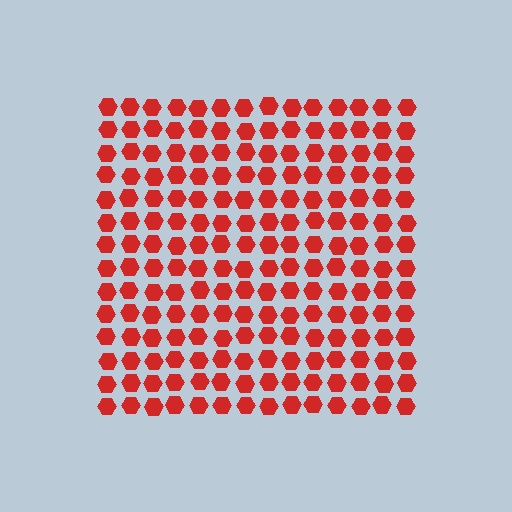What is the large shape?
The large shape is a square.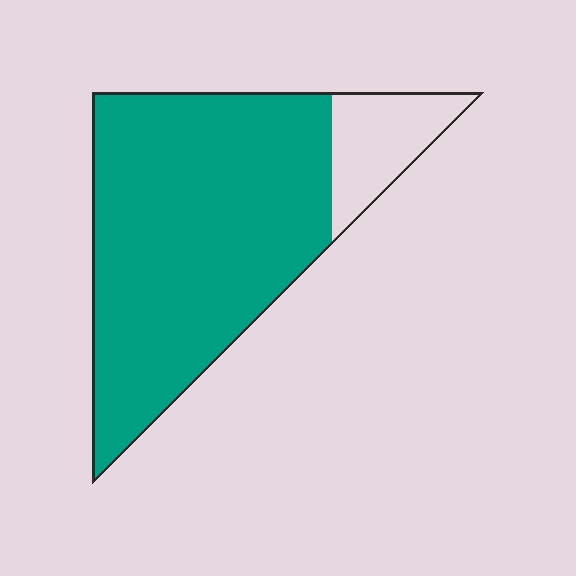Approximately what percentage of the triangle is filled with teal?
Approximately 85%.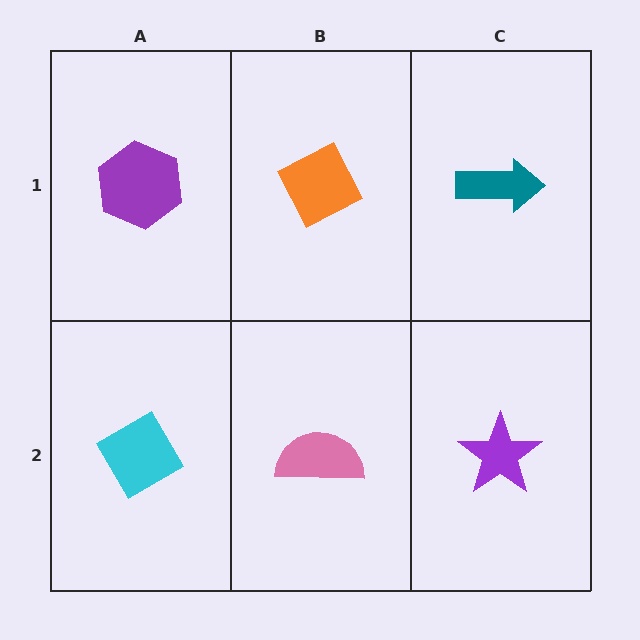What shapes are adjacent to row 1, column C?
A purple star (row 2, column C), an orange diamond (row 1, column B).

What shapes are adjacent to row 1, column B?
A pink semicircle (row 2, column B), a purple hexagon (row 1, column A), a teal arrow (row 1, column C).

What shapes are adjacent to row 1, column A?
A cyan diamond (row 2, column A), an orange diamond (row 1, column B).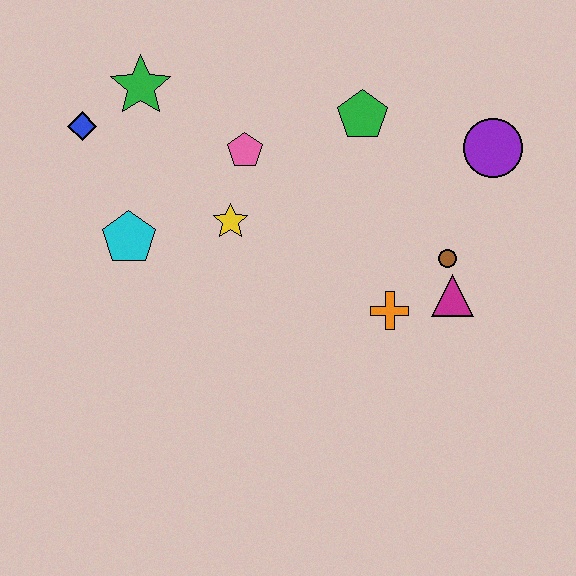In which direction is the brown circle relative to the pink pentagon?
The brown circle is to the right of the pink pentagon.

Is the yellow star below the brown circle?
No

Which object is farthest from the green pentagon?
The blue diamond is farthest from the green pentagon.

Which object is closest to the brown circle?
The magenta triangle is closest to the brown circle.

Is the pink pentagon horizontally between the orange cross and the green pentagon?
No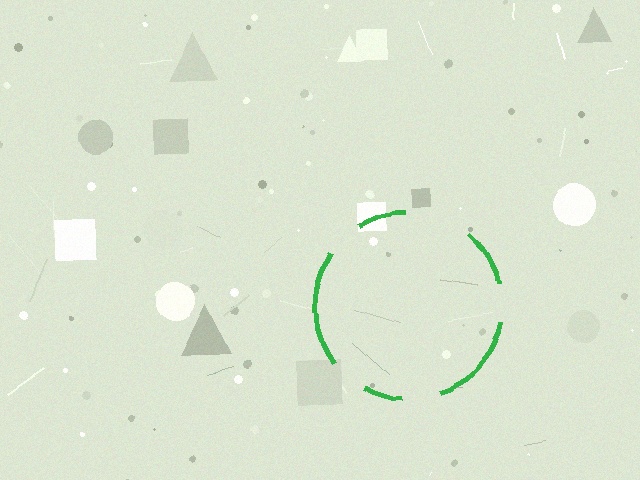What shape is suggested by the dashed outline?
The dashed outline suggests a circle.